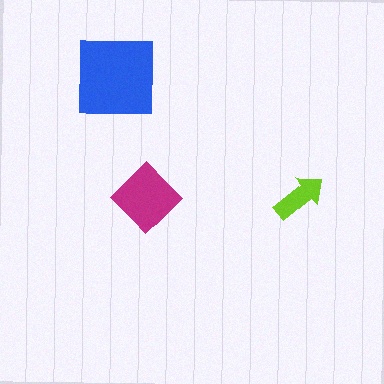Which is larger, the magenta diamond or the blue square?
The blue square.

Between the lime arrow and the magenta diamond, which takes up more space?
The magenta diamond.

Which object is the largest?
The blue square.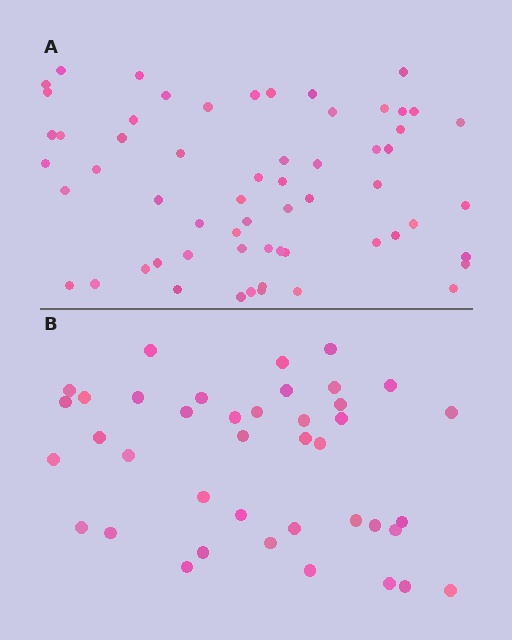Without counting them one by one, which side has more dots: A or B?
Region A (the top region) has more dots.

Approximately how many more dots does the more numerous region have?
Region A has approximately 20 more dots than region B.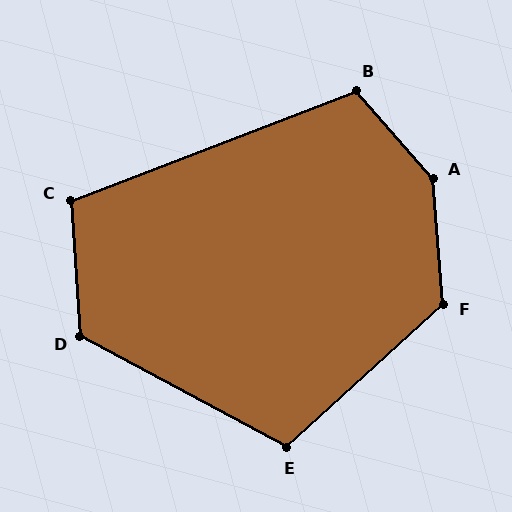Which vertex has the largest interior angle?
A, at approximately 143 degrees.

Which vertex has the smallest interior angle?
C, at approximately 107 degrees.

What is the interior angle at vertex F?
Approximately 128 degrees (obtuse).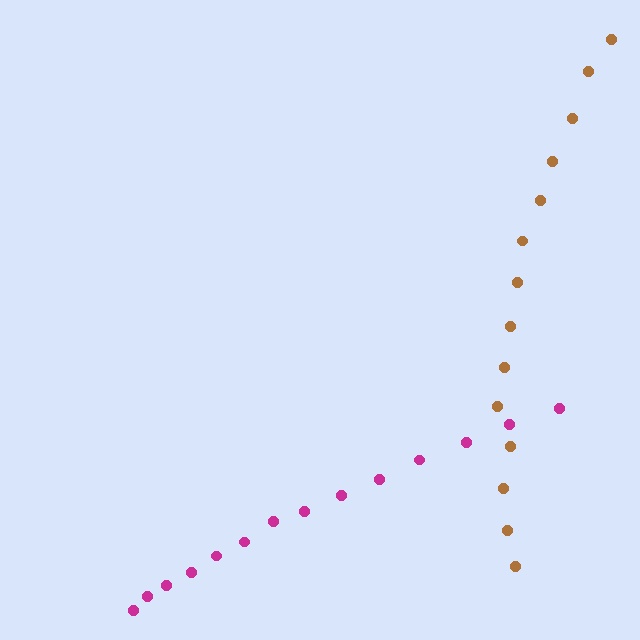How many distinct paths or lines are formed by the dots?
There are 2 distinct paths.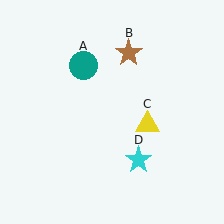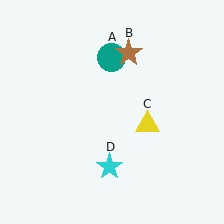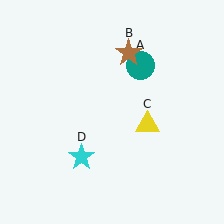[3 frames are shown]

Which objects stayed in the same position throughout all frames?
Brown star (object B) and yellow triangle (object C) remained stationary.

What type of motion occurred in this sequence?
The teal circle (object A), cyan star (object D) rotated clockwise around the center of the scene.